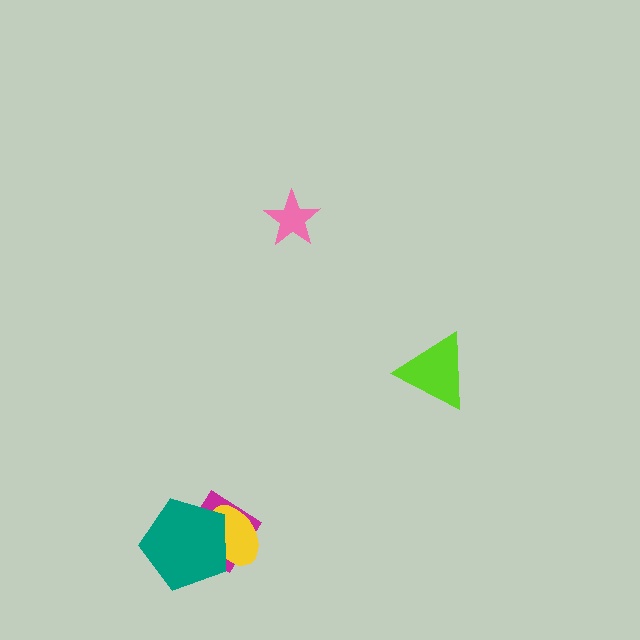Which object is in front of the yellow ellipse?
The teal pentagon is in front of the yellow ellipse.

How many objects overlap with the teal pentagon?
2 objects overlap with the teal pentagon.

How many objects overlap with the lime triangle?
0 objects overlap with the lime triangle.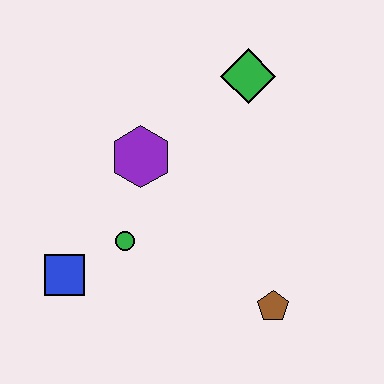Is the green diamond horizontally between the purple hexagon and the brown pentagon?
Yes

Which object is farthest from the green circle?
The green diamond is farthest from the green circle.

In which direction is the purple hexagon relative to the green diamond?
The purple hexagon is to the left of the green diamond.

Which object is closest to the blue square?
The green circle is closest to the blue square.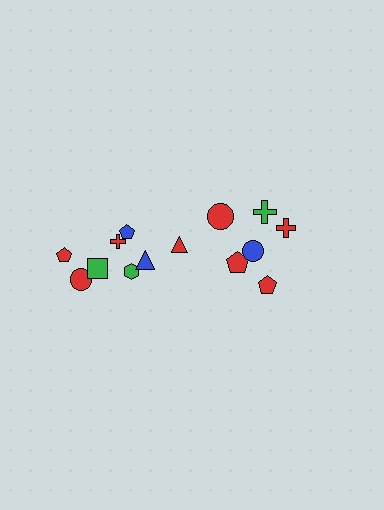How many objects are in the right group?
There are 6 objects.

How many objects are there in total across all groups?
There are 14 objects.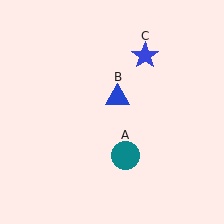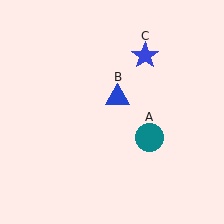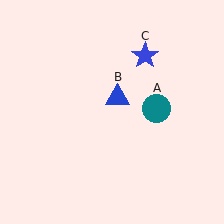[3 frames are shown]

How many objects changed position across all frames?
1 object changed position: teal circle (object A).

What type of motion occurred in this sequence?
The teal circle (object A) rotated counterclockwise around the center of the scene.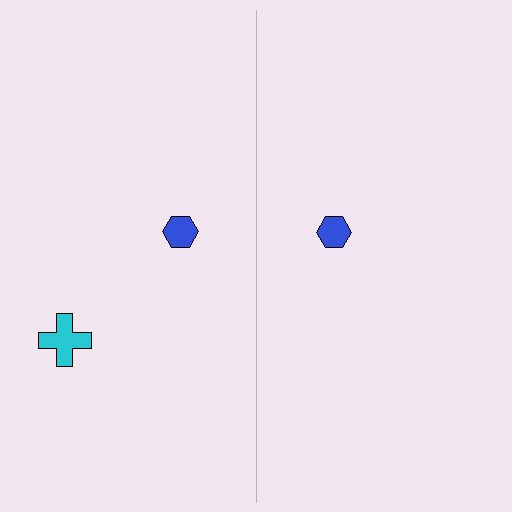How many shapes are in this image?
There are 3 shapes in this image.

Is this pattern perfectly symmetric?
No, the pattern is not perfectly symmetric. A cyan cross is missing from the right side.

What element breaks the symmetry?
A cyan cross is missing from the right side.